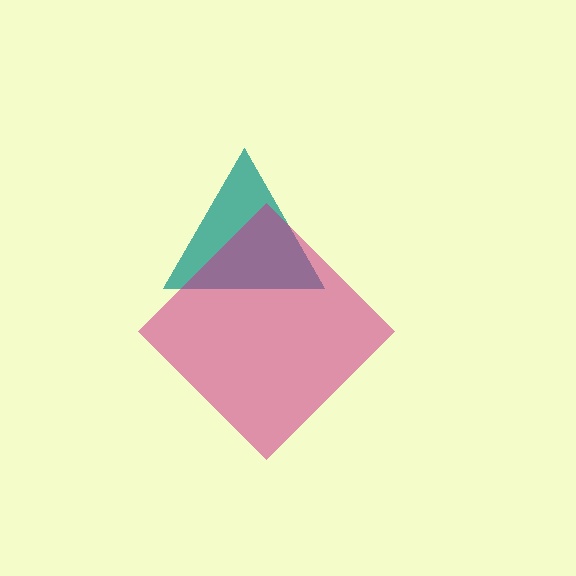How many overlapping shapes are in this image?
There are 2 overlapping shapes in the image.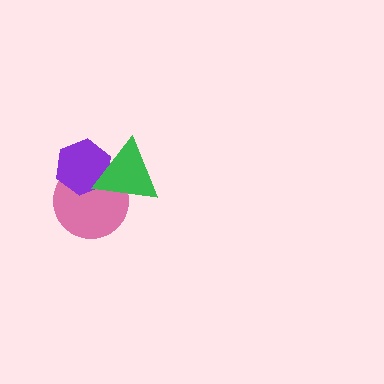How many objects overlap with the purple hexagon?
2 objects overlap with the purple hexagon.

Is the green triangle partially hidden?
No, no other shape covers it.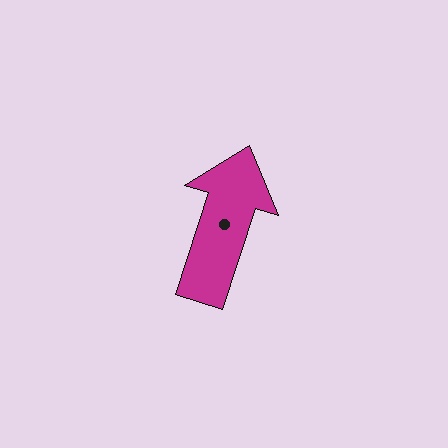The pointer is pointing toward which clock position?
Roughly 1 o'clock.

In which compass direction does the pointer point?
North.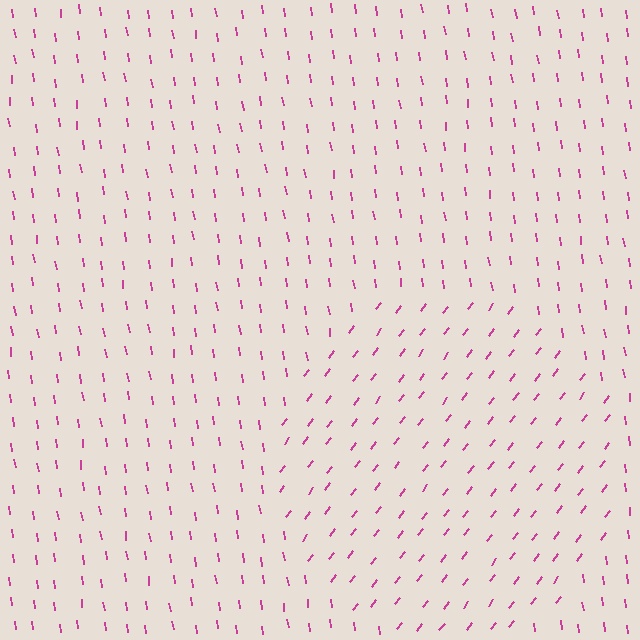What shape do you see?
I see a circle.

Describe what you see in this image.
The image is filled with small magenta line segments. A circle region in the image has lines oriented differently from the surrounding lines, creating a visible texture boundary.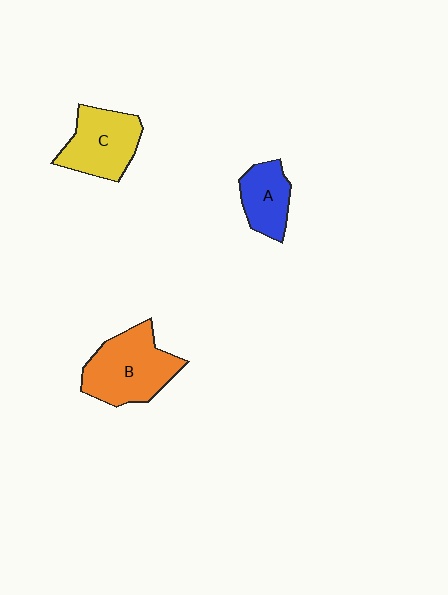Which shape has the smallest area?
Shape A (blue).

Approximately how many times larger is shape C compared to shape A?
Approximately 1.4 times.